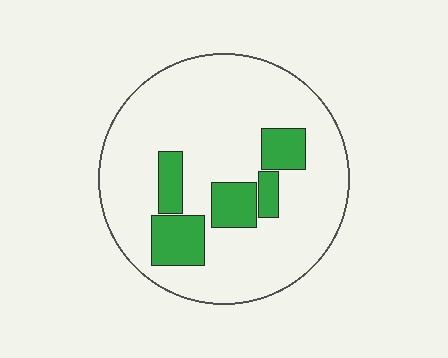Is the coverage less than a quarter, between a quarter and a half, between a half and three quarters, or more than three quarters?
Less than a quarter.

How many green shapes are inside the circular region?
5.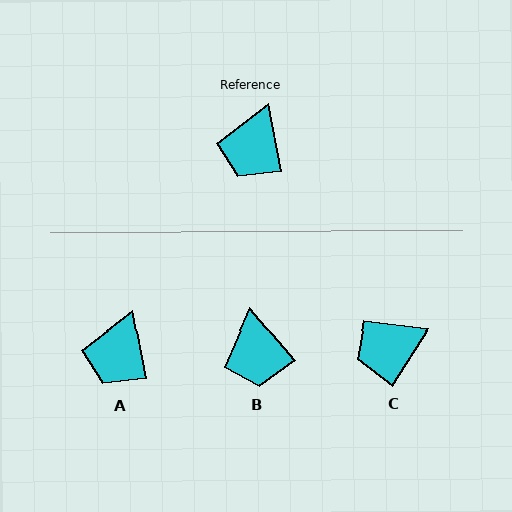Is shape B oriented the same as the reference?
No, it is off by about 29 degrees.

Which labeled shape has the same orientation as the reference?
A.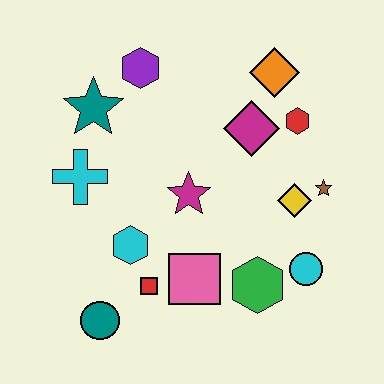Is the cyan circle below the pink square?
No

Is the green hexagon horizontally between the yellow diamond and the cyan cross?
Yes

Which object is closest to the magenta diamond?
The red hexagon is closest to the magenta diamond.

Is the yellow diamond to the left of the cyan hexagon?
No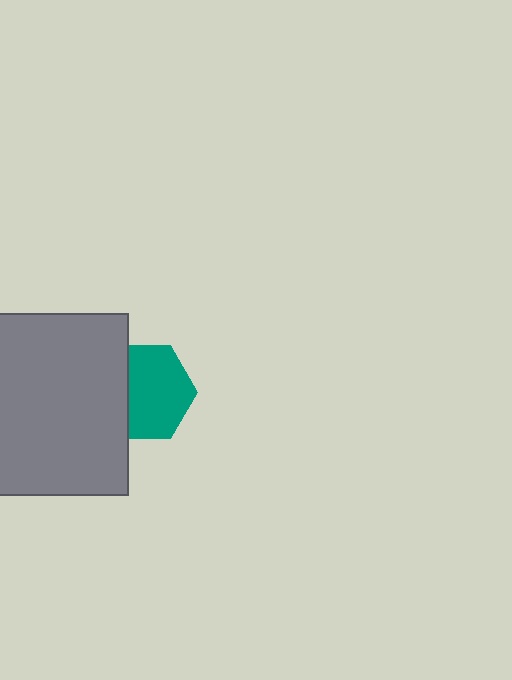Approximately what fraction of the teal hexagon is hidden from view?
Roughly 32% of the teal hexagon is hidden behind the gray rectangle.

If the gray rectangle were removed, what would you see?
You would see the complete teal hexagon.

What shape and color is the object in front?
The object in front is a gray rectangle.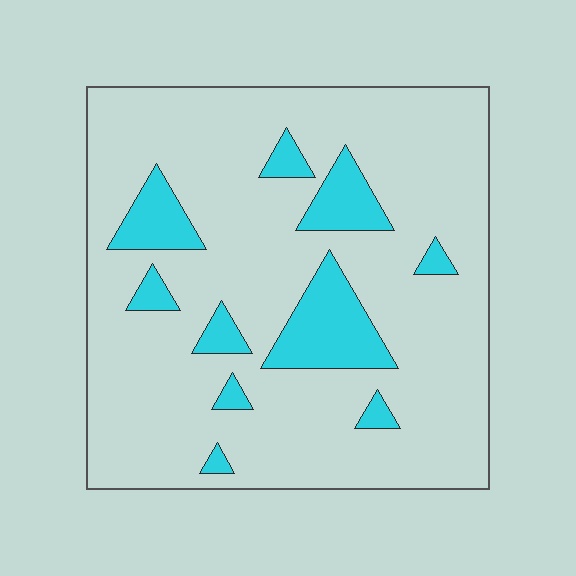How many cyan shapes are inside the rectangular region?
10.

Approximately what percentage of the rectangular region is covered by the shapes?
Approximately 15%.